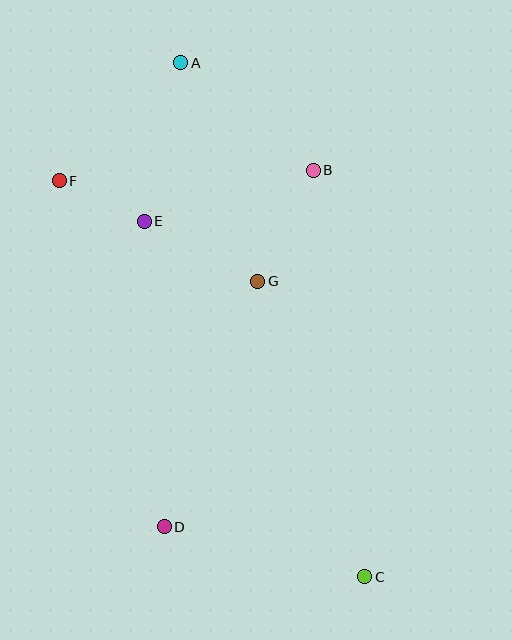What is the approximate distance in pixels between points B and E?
The distance between B and E is approximately 177 pixels.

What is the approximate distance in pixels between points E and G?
The distance between E and G is approximately 128 pixels.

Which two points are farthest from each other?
Points A and C are farthest from each other.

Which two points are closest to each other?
Points E and F are closest to each other.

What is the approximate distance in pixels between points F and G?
The distance between F and G is approximately 222 pixels.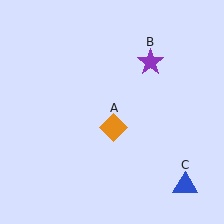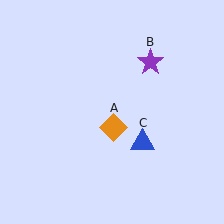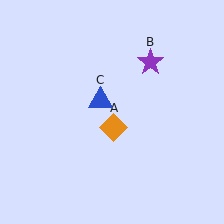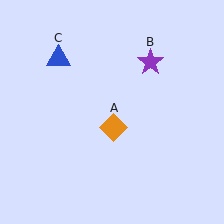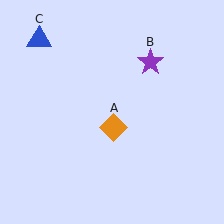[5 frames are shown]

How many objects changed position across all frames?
1 object changed position: blue triangle (object C).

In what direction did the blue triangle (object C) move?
The blue triangle (object C) moved up and to the left.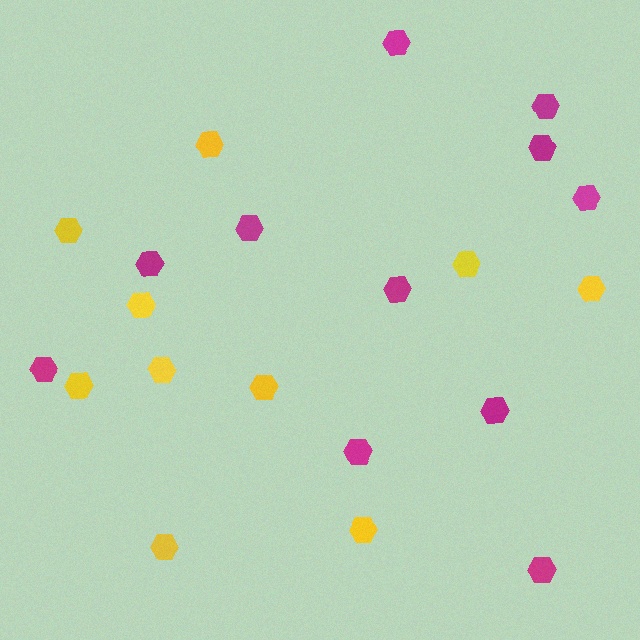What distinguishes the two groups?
There are 2 groups: one group of yellow hexagons (10) and one group of magenta hexagons (11).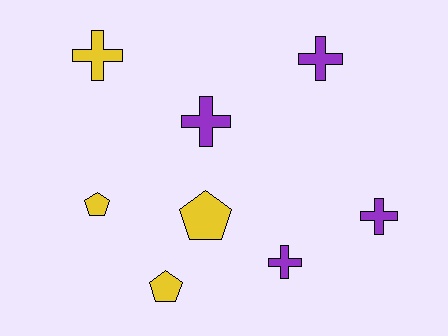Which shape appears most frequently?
Cross, with 5 objects.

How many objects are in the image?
There are 8 objects.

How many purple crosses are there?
There are 4 purple crosses.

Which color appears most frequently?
Purple, with 4 objects.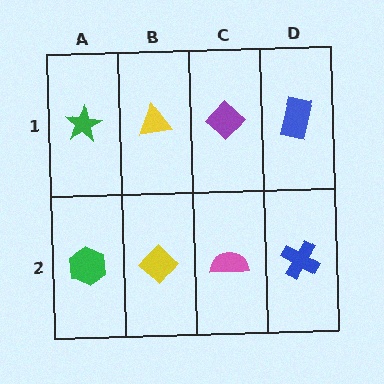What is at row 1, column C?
A purple diamond.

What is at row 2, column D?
A blue cross.